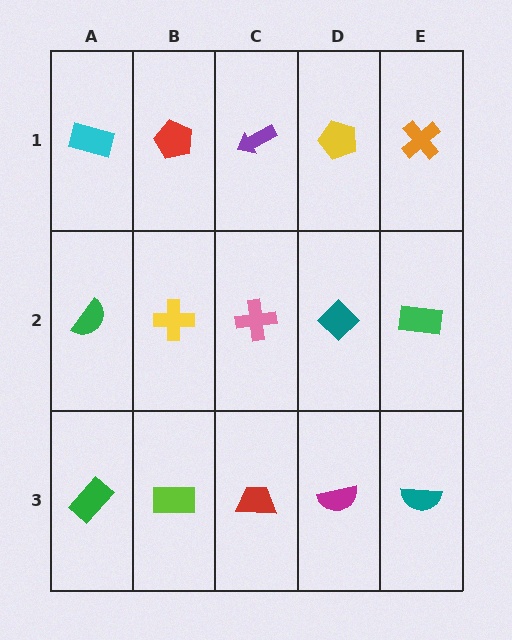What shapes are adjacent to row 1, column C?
A pink cross (row 2, column C), a red pentagon (row 1, column B), a yellow pentagon (row 1, column D).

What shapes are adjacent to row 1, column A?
A green semicircle (row 2, column A), a red pentagon (row 1, column B).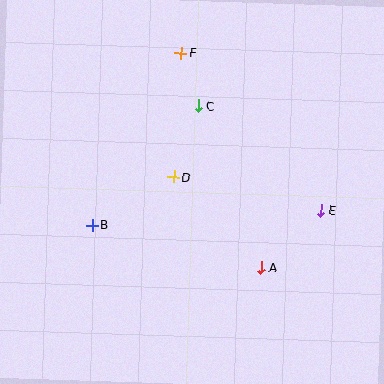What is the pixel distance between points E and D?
The distance between E and D is 151 pixels.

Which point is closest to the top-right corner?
Point F is closest to the top-right corner.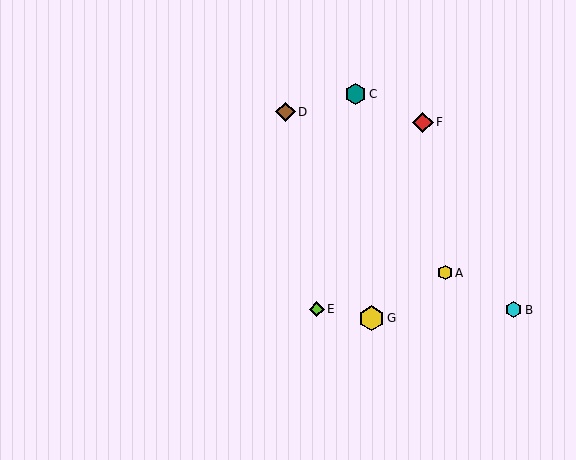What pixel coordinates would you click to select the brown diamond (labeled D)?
Click at (286, 112) to select the brown diamond D.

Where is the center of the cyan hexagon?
The center of the cyan hexagon is at (514, 310).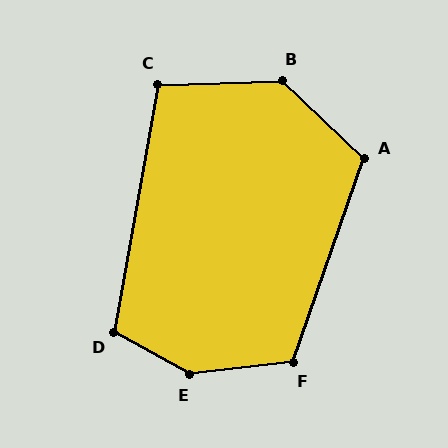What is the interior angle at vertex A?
Approximately 114 degrees (obtuse).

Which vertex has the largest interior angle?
E, at approximately 144 degrees.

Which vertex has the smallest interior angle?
C, at approximately 102 degrees.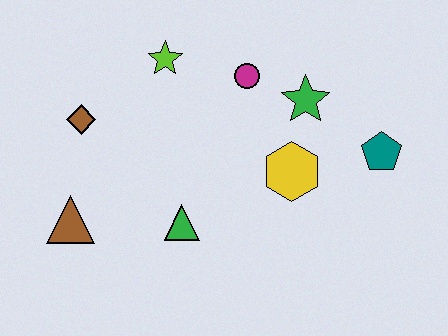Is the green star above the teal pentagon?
Yes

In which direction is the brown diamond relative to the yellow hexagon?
The brown diamond is to the left of the yellow hexagon.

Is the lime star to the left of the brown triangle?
No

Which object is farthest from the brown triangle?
The teal pentagon is farthest from the brown triangle.